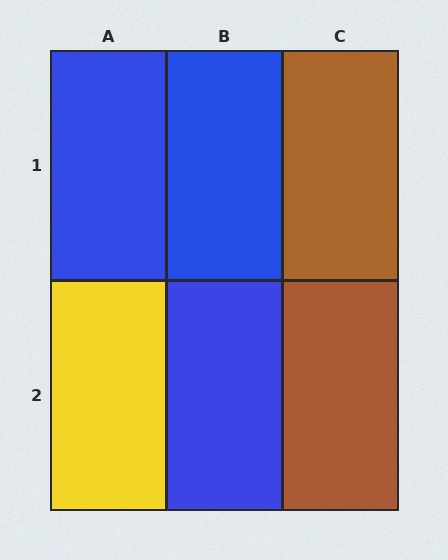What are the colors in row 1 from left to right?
Blue, blue, brown.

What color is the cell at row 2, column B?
Blue.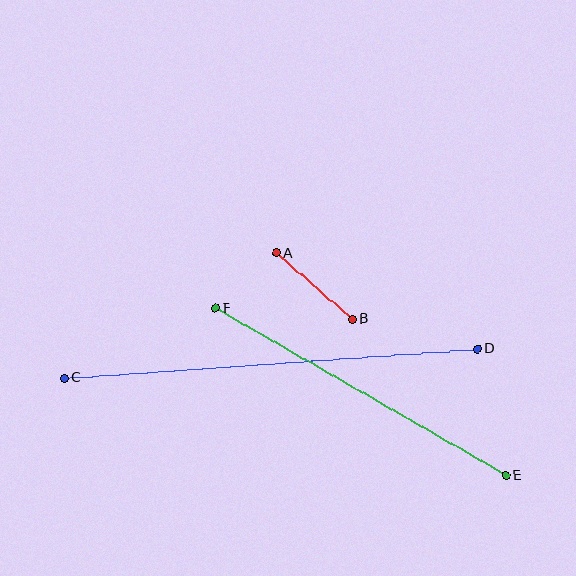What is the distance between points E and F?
The distance is approximately 335 pixels.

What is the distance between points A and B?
The distance is approximately 101 pixels.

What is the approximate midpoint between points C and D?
The midpoint is at approximately (271, 363) pixels.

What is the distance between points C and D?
The distance is approximately 414 pixels.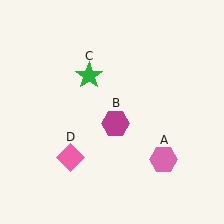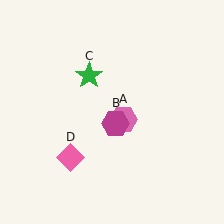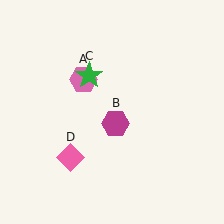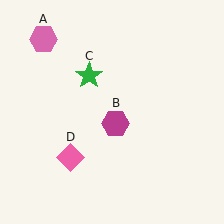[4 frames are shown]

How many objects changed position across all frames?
1 object changed position: pink hexagon (object A).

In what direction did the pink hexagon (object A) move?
The pink hexagon (object A) moved up and to the left.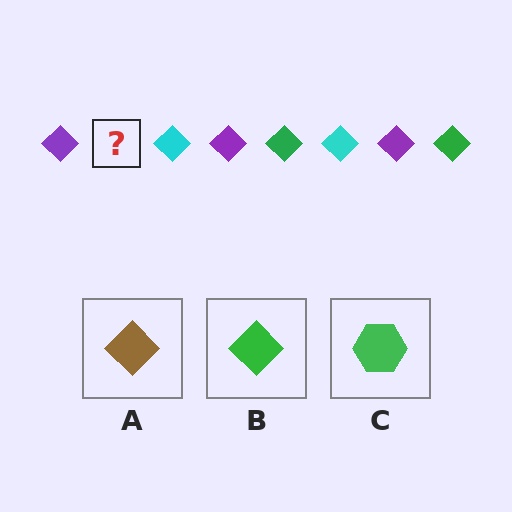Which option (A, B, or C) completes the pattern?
B.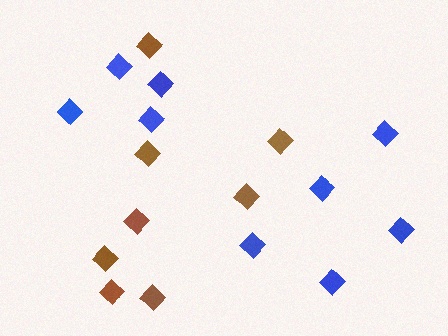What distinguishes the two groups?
There are 2 groups: one group of blue diamonds (9) and one group of brown diamonds (8).